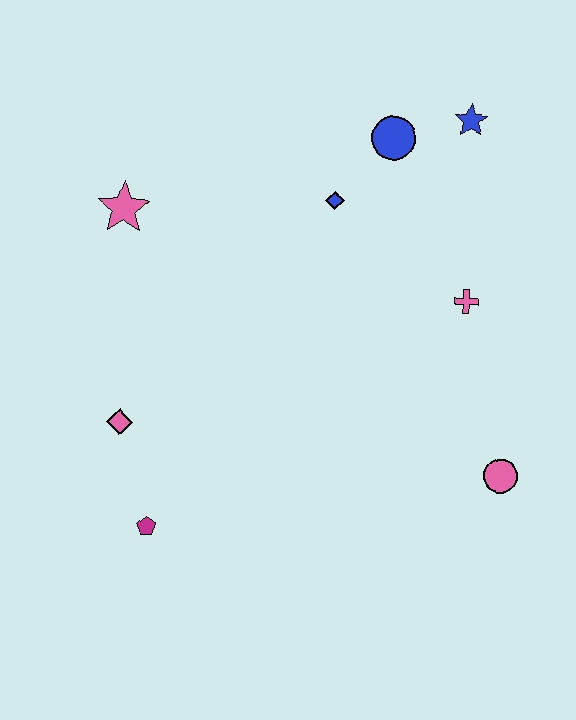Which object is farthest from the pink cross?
The magenta pentagon is farthest from the pink cross.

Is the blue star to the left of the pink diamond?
No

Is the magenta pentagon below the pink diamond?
Yes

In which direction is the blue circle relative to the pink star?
The blue circle is to the right of the pink star.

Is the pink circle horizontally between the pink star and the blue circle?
No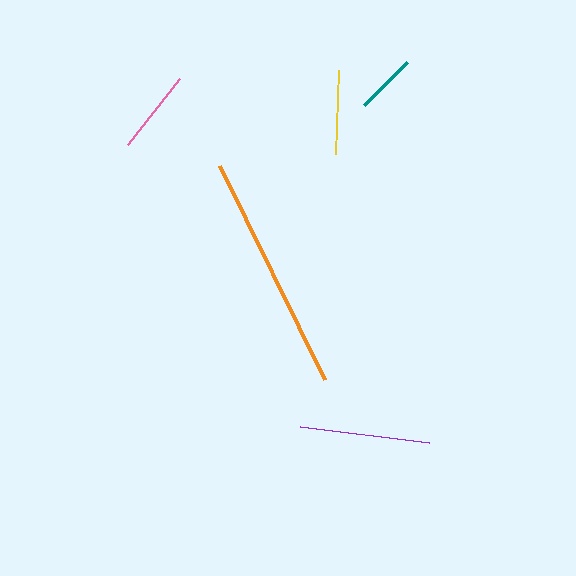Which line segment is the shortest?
The teal line is the shortest at approximately 61 pixels.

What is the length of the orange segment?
The orange segment is approximately 238 pixels long.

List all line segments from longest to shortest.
From longest to shortest: orange, purple, pink, yellow, teal.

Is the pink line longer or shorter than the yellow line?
The pink line is longer than the yellow line.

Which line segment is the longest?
The orange line is the longest at approximately 238 pixels.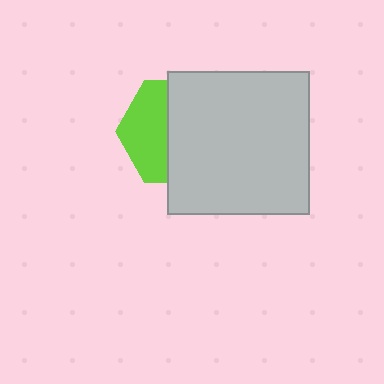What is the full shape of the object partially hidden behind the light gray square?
The partially hidden object is a lime hexagon.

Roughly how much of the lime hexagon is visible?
A small part of it is visible (roughly 42%).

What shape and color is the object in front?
The object in front is a light gray square.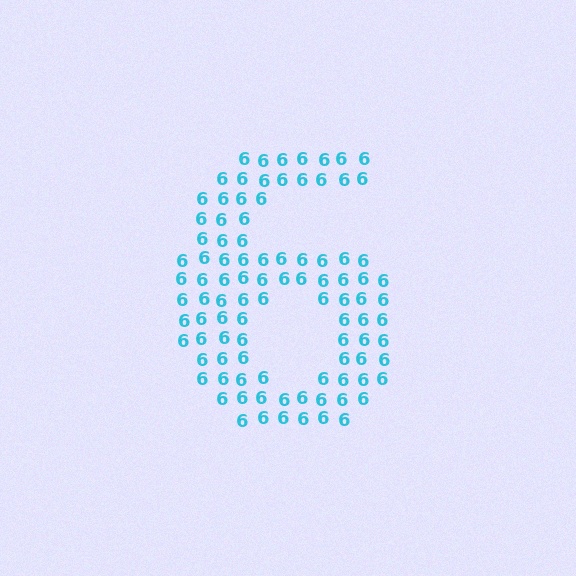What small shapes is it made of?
It is made of small digit 6's.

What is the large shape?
The large shape is the digit 6.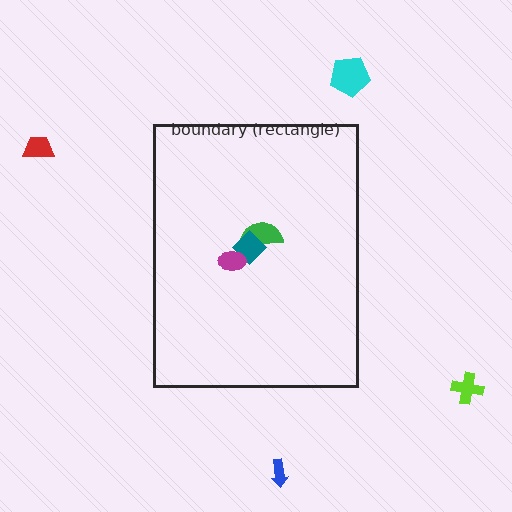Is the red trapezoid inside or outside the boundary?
Outside.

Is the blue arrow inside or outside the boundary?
Outside.